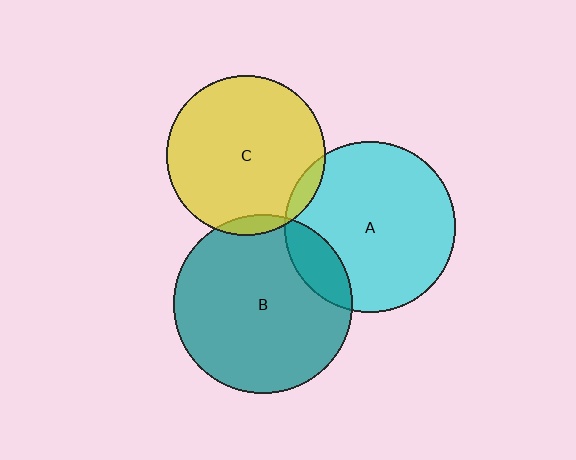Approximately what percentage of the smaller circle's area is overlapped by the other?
Approximately 5%.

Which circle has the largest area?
Circle B (teal).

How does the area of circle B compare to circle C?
Approximately 1.3 times.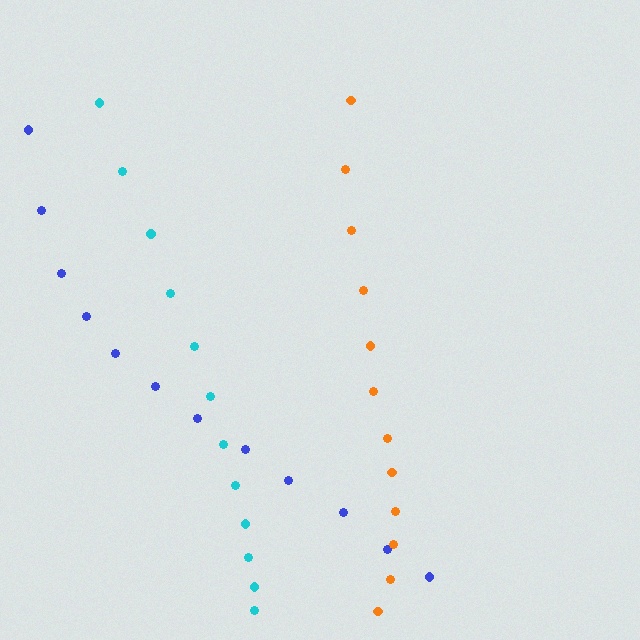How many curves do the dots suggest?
There are 3 distinct paths.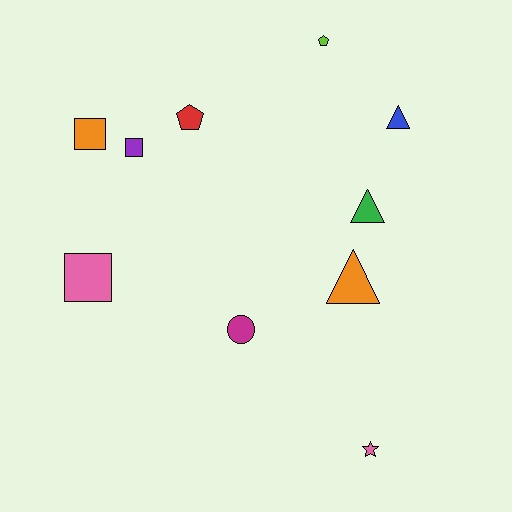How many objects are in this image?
There are 10 objects.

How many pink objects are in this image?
There are 2 pink objects.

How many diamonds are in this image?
There are no diamonds.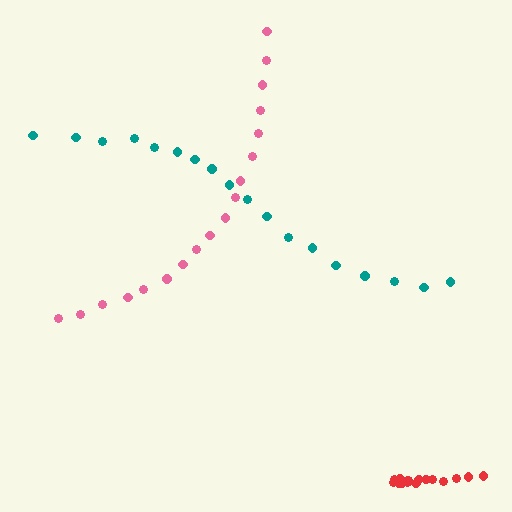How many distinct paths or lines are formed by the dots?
There are 3 distinct paths.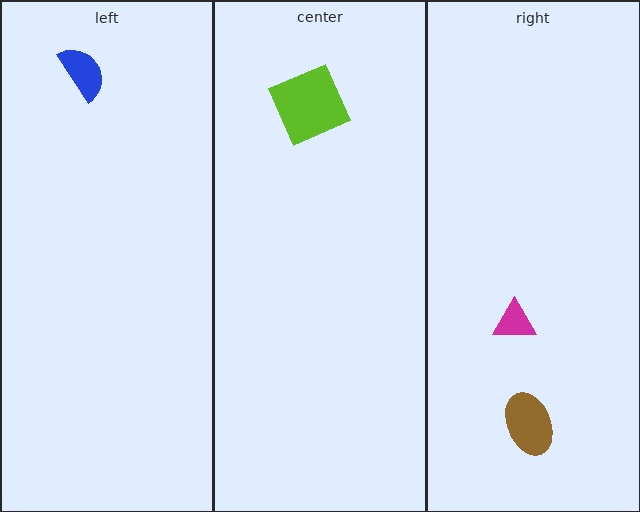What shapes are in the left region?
The blue semicircle.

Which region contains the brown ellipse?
The right region.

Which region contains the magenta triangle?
The right region.